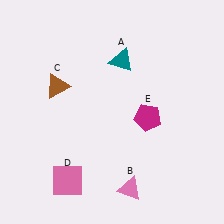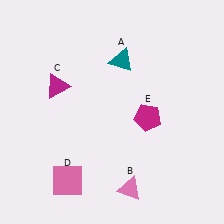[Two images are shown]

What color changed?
The triangle (C) changed from brown in Image 1 to magenta in Image 2.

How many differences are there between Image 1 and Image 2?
There is 1 difference between the two images.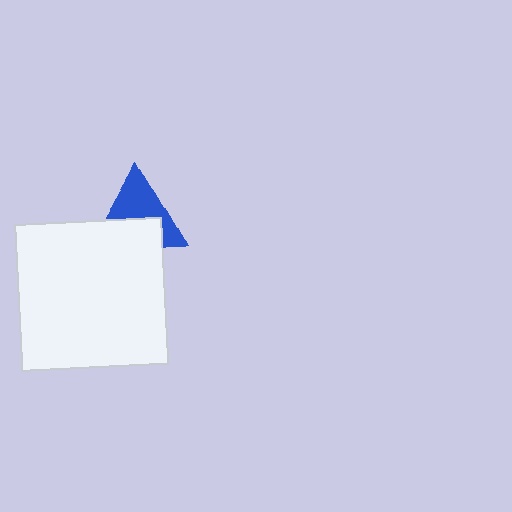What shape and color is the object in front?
The object in front is a white square.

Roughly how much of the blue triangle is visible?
About half of it is visible (roughly 53%).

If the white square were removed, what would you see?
You would see the complete blue triangle.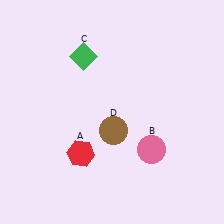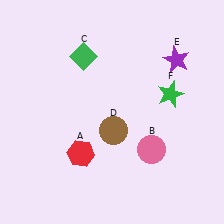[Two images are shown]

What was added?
A purple star (E), a green star (F) were added in Image 2.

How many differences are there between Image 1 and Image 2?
There are 2 differences between the two images.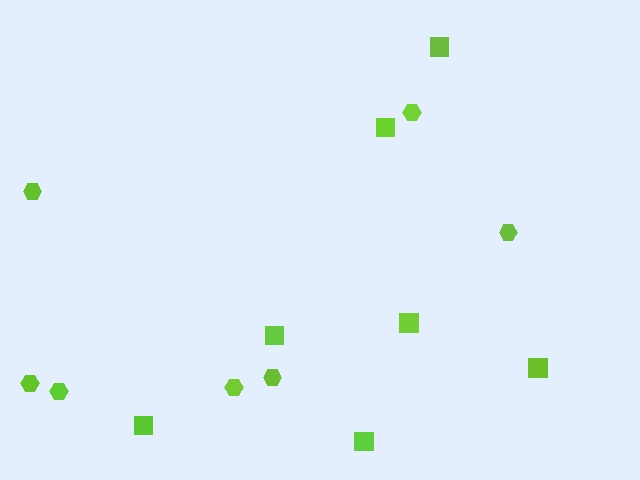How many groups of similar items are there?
There are 2 groups: one group of squares (7) and one group of hexagons (7).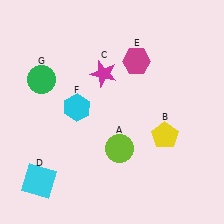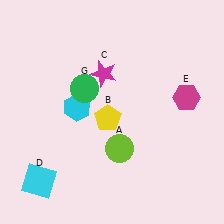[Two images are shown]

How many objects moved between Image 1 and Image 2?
3 objects moved between the two images.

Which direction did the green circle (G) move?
The green circle (G) moved right.